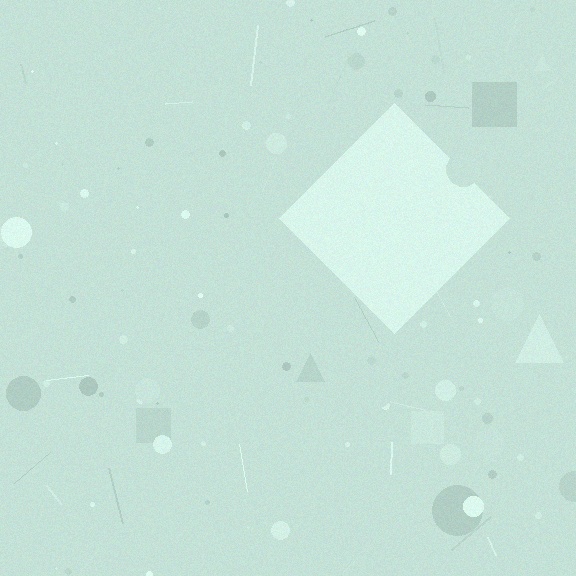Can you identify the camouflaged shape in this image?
The camouflaged shape is a diamond.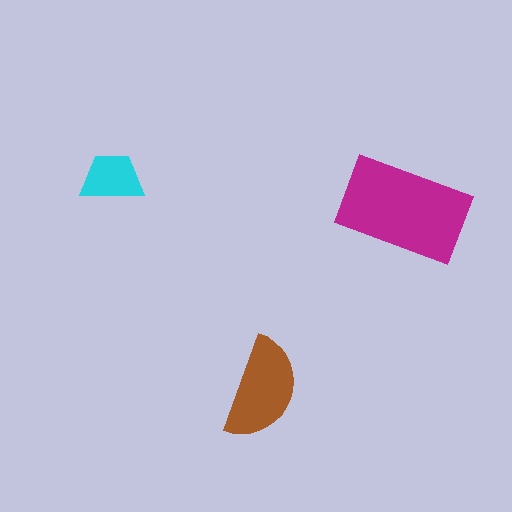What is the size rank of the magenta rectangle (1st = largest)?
1st.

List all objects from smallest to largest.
The cyan trapezoid, the brown semicircle, the magenta rectangle.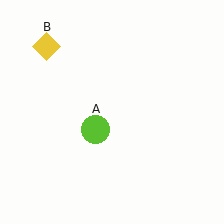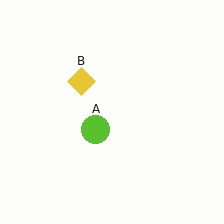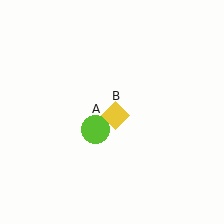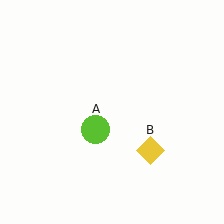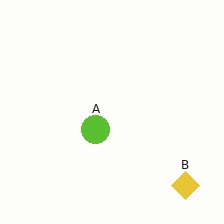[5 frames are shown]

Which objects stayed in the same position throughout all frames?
Lime circle (object A) remained stationary.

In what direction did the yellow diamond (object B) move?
The yellow diamond (object B) moved down and to the right.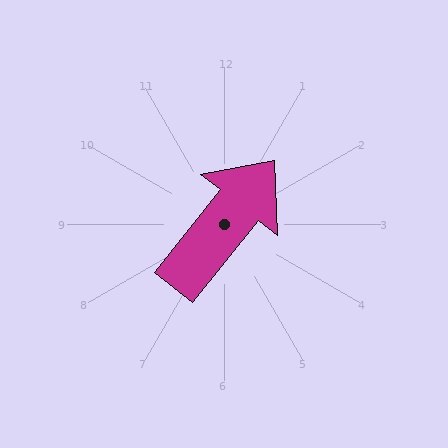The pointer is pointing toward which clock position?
Roughly 1 o'clock.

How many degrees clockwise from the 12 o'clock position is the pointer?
Approximately 38 degrees.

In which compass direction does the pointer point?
Northeast.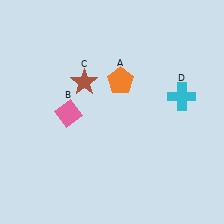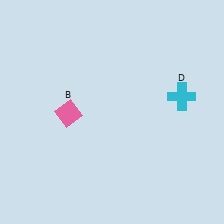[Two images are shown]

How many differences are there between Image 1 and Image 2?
There are 2 differences between the two images.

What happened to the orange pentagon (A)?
The orange pentagon (A) was removed in Image 2. It was in the top-right area of Image 1.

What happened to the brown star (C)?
The brown star (C) was removed in Image 2. It was in the top-left area of Image 1.